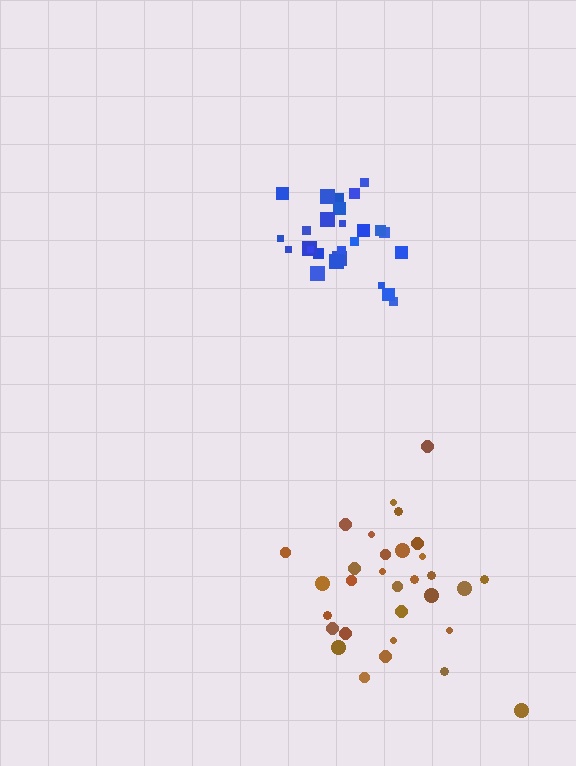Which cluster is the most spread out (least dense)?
Brown.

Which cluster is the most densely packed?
Blue.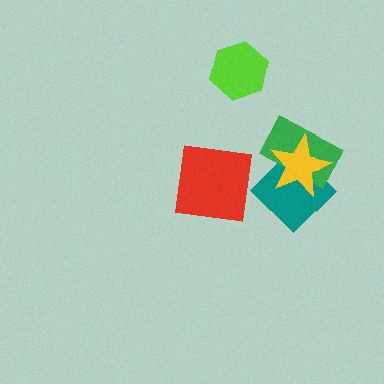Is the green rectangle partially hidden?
Yes, it is partially covered by another shape.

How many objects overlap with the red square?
0 objects overlap with the red square.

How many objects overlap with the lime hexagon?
0 objects overlap with the lime hexagon.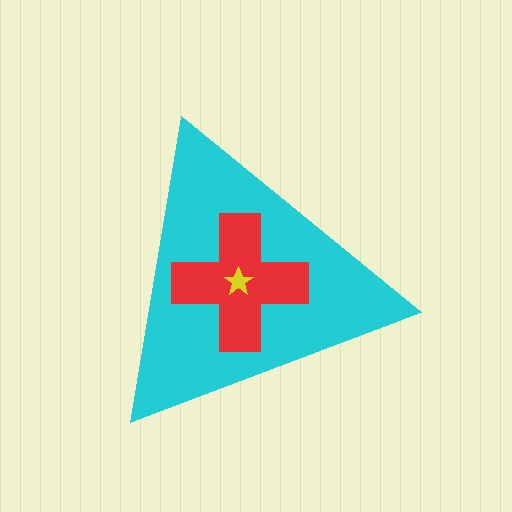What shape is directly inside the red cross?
The yellow star.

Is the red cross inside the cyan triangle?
Yes.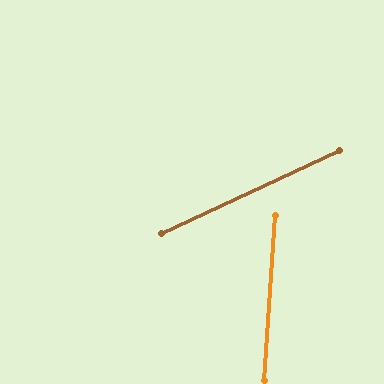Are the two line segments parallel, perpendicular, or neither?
Neither parallel nor perpendicular — they differ by about 61°.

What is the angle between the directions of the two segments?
Approximately 61 degrees.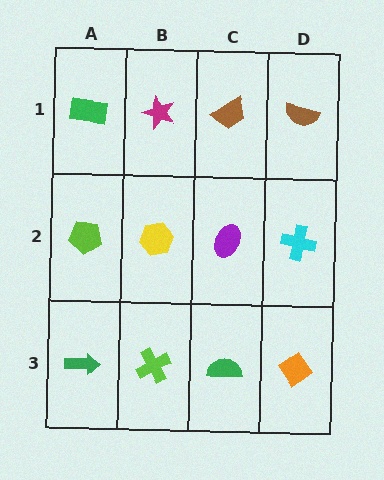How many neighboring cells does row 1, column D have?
2.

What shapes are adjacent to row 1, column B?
A yellow hexagon (row 2, column B), a green rectangle (row 1, column A), a brown trapezoid (row 1, column C).